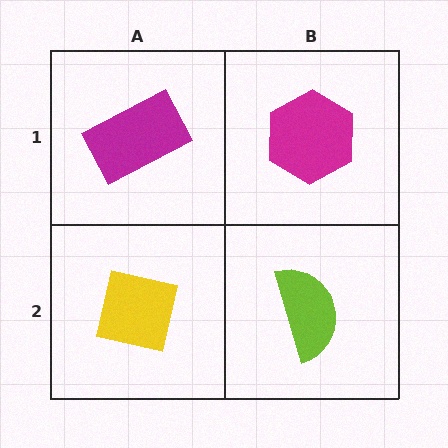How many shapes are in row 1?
2 shapes.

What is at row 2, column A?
A yellow square.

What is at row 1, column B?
A magenta hexagon.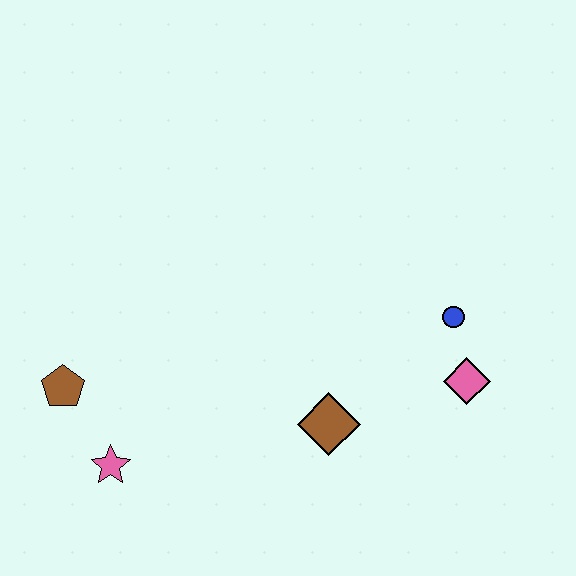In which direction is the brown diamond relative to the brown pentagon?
The brown diamond is to the right of the brown pentagon.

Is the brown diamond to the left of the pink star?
No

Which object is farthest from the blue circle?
The brown pentagon is farthest from the blue circle.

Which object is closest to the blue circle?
The pink diamond is closest to the blue circle.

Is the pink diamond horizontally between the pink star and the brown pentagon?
No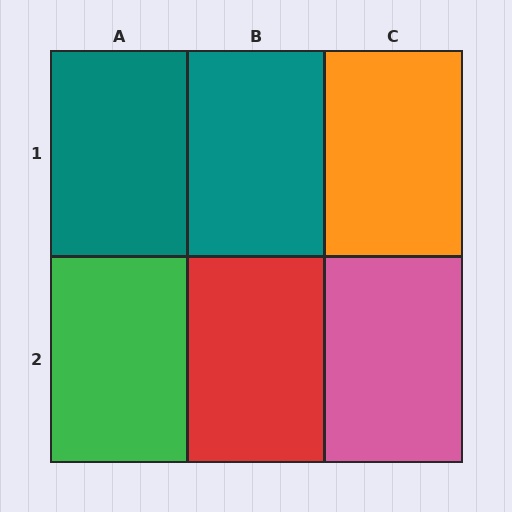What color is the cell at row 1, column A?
Teal.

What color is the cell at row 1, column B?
Teal.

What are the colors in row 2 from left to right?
Green, red, pink.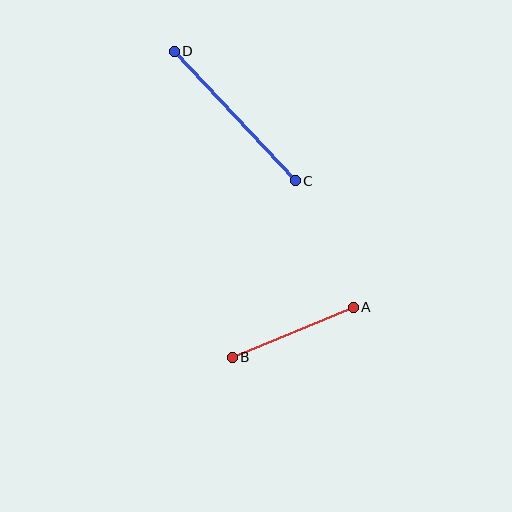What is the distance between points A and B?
The distance is approximately 131 pixels.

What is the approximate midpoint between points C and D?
The midpoint is at approximately (235, 116) pixels.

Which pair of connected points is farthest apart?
Points C and D are farthest apart.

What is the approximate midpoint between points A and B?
The midpoint is at approximately (293, 332) pixels.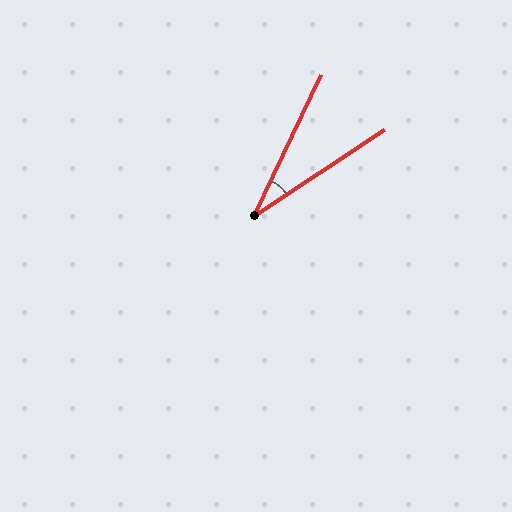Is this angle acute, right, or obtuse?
It is acute.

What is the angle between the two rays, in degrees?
Approximately 31 degrees.